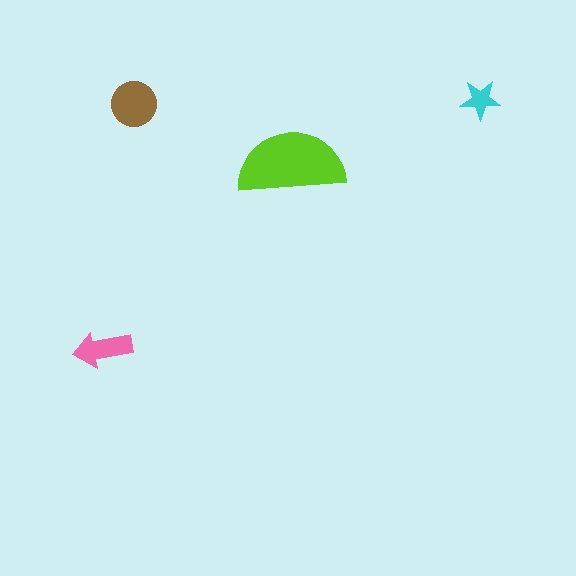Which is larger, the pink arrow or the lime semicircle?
The lime semicircle.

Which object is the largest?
The lime semicircle.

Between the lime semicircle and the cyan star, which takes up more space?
The lime semicircle.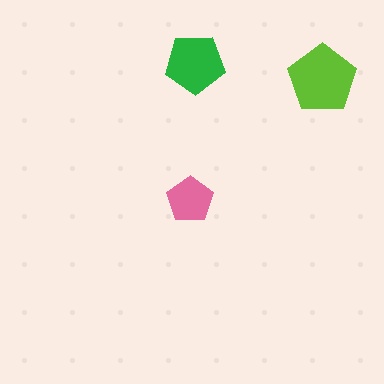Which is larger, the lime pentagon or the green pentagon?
The lime one.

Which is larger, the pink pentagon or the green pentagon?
The green one.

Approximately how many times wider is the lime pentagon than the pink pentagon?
About 1.5 times wider.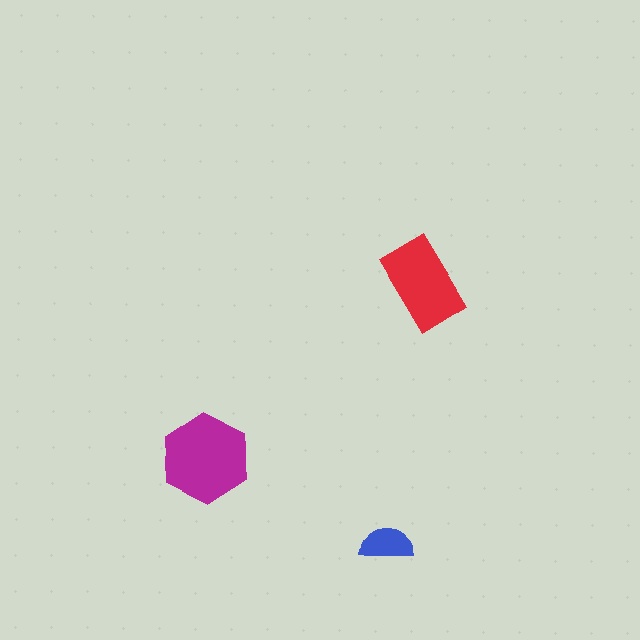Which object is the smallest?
The blue semicircle.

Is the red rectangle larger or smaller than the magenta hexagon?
Smaller.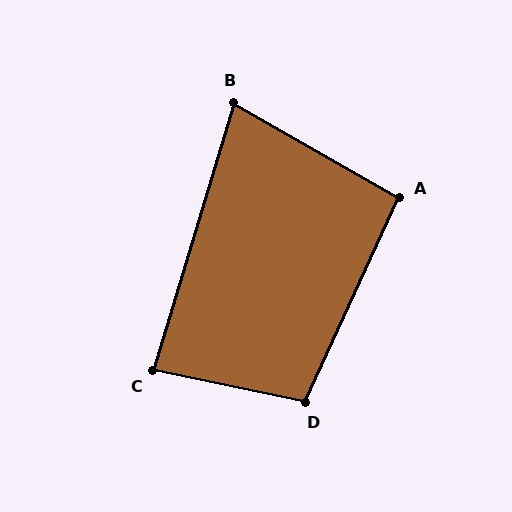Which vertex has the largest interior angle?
D, at approximately 103 degrees.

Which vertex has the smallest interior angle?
B, at approximately 77 degrees.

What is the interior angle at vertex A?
Approximately 95 degrees (obtuse).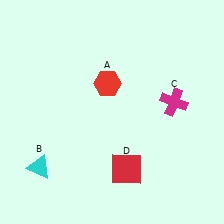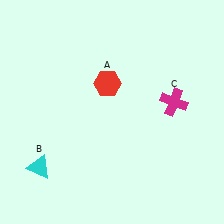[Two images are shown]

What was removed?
The red square (D) was removed in Image 2.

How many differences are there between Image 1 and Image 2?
There is 1 difference between the two images.